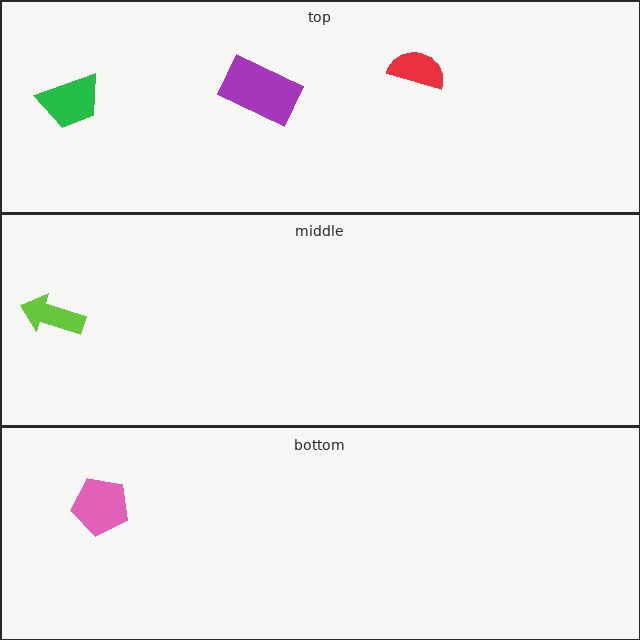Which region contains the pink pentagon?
The bottom region.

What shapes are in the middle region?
The lime arrow.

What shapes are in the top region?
The green trapezoid, the purple rectangle, the red semicircle.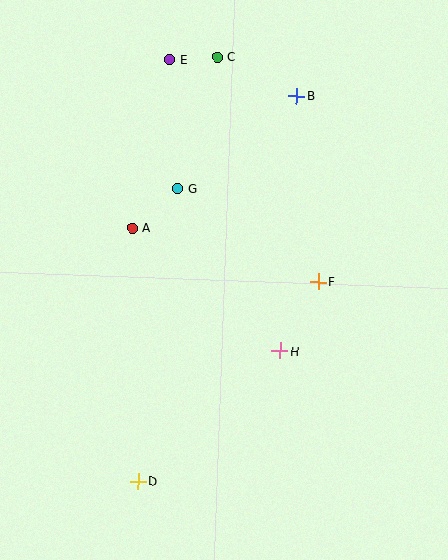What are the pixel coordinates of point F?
Point F is at (318, 282).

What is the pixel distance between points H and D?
The distance between H and D is 193 pixels.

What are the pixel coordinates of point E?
Point E is at (170, 59).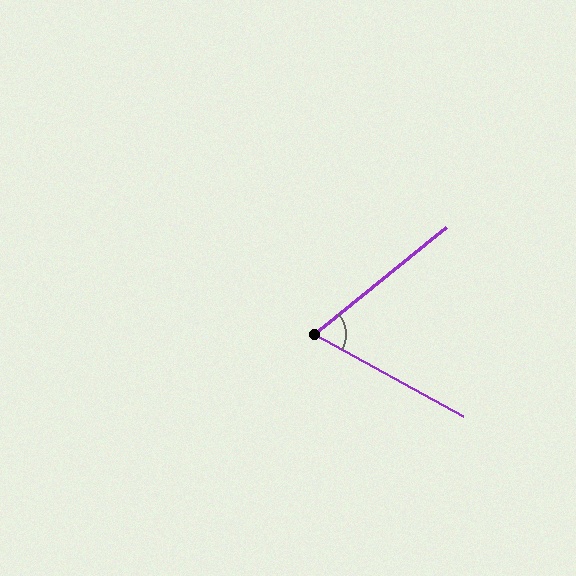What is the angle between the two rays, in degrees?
Approximately 68 degrees.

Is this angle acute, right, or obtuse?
It is acute.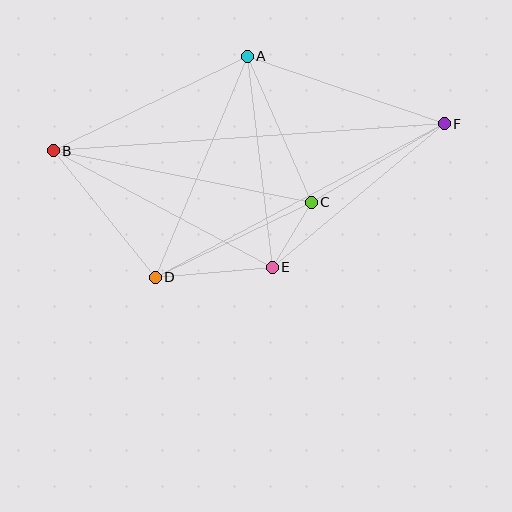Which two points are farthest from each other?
Points B and F are farthest from each other.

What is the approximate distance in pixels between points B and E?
The distance between B and E is approximately 248 pixels.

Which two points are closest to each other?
Points C and E are closest to each other.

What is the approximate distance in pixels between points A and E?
The distance between A and E is approximately 213 pixels.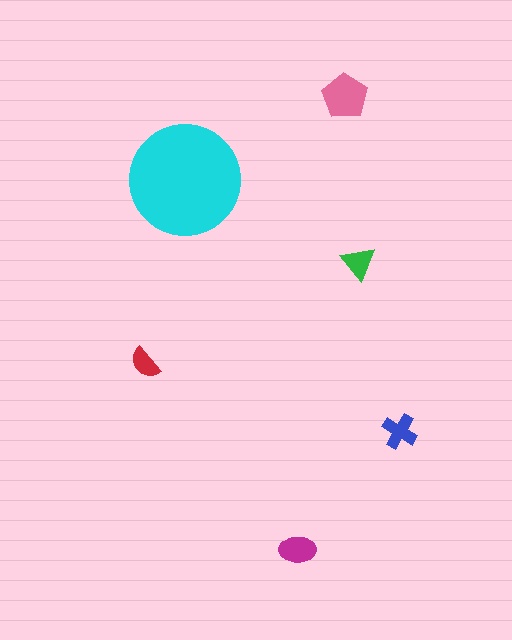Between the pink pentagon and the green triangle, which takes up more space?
The pink pentagon.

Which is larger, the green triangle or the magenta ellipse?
The magenta ellipse.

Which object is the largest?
The cyan circle.